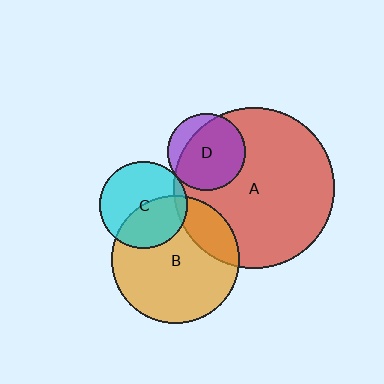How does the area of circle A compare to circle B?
Approximately 1.6 times.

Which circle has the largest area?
Circle A (red).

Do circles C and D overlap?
Yes.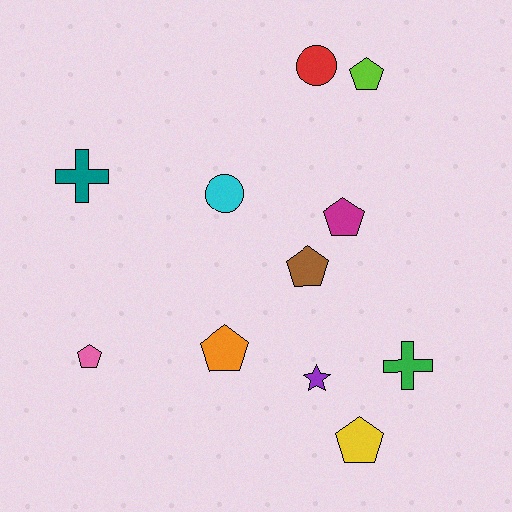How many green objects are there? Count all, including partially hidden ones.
There is 1 green object.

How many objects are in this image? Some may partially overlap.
There are 11 objects.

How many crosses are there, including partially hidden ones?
There are 2 crosses.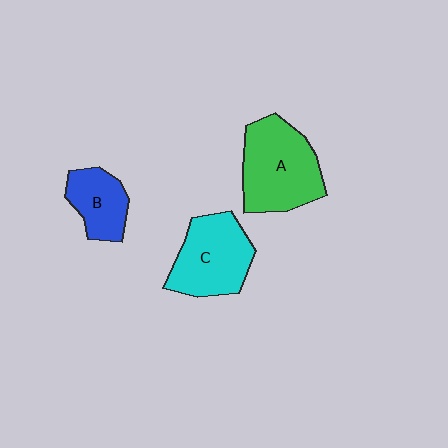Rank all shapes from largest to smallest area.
From largest to smallest: A (green), C (cyan), B (blue).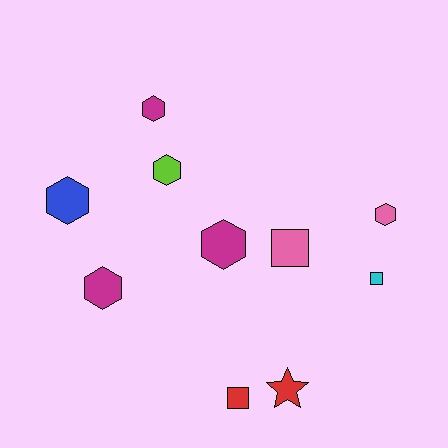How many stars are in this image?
There is 1 star.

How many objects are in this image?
There are 10 objects.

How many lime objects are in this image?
There is 1 lime object.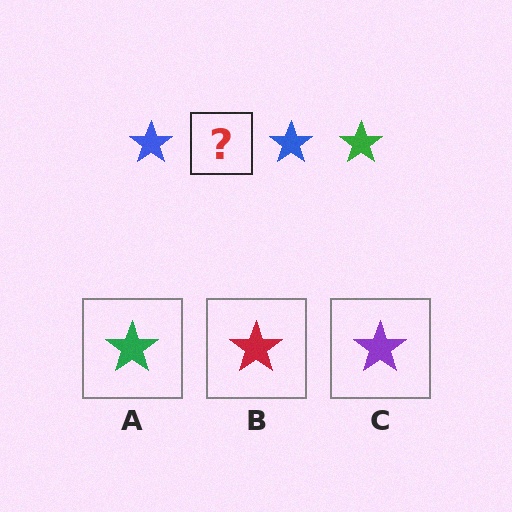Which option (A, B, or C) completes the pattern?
A.